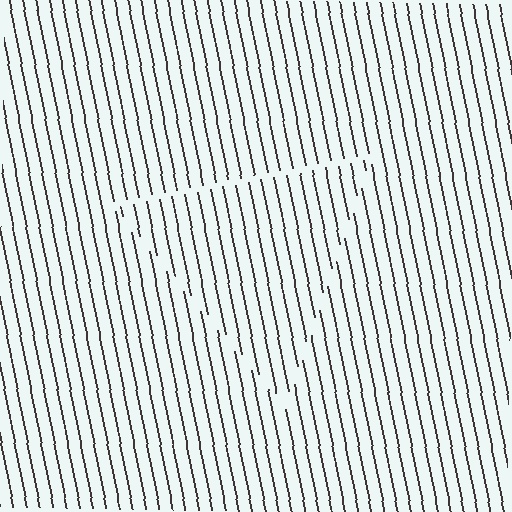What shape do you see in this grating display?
An illusory triangle. The interior of the shape contains the same grating, shifted by half a period — the contour is defined by the phase discontinuity where line-ends from the inner and outer gratings abut.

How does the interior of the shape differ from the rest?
The interior of the shape contains the same grating, shifted by half a period — the contour is defined by the phase discontinuity where line-ends from the inner and outer gratings abut.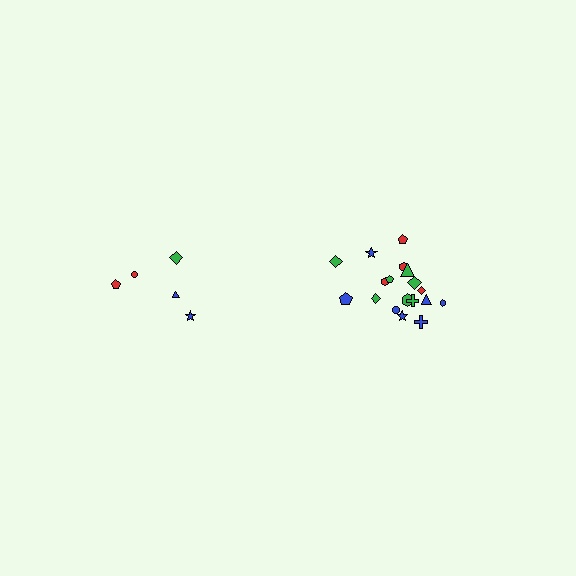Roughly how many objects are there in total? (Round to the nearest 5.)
Roughly 25 objects in total.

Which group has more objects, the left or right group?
The right group.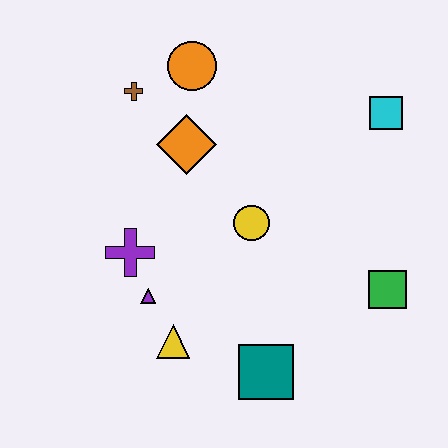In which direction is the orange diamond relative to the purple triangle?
The orange diamond is above the purple triangle.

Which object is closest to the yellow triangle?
The purple triangle is closest to the yellow triangle.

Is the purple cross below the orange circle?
Yes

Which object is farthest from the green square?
The brown cross is farthest from the green square.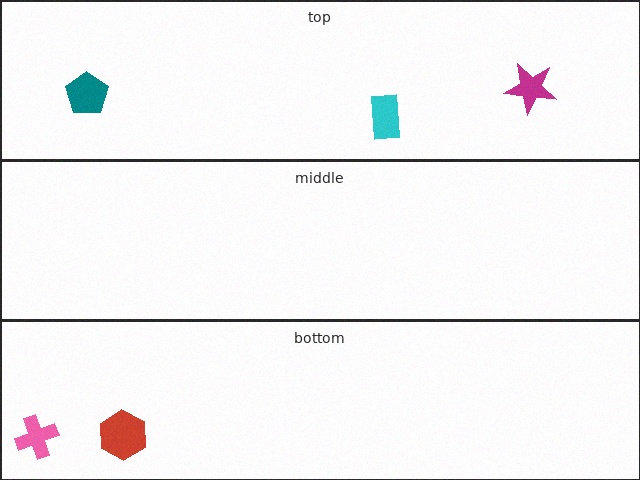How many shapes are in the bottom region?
2.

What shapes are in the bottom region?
The pink cross, the red hexagon.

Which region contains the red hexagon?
The bottom region.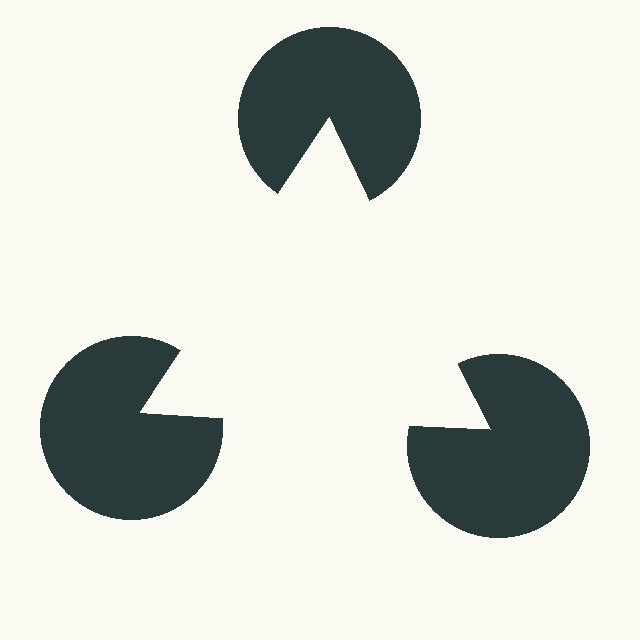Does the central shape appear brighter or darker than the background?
It typically appears slightly brighter than the background, even though no actual brightness change is drawn.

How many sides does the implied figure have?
3 sides.